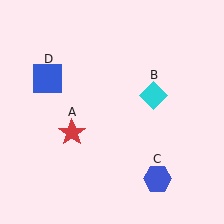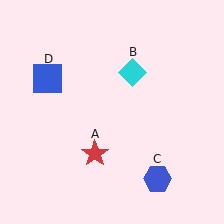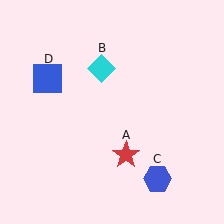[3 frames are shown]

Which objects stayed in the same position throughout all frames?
Blue hexagon (object C) and blue square (object D) remained stationary.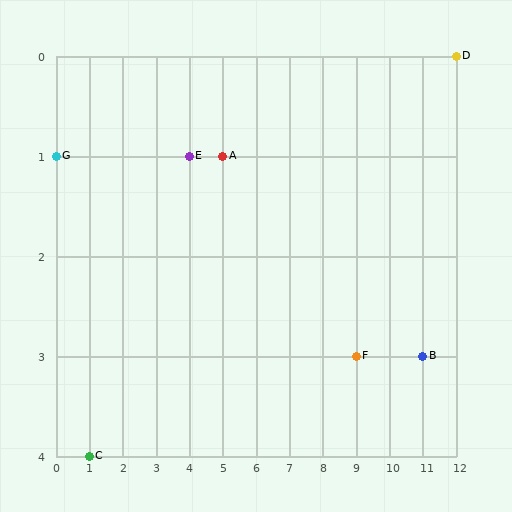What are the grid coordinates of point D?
Point D is at grid coordinates (12, 0).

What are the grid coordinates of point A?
Point A is at grid coordinates (5, 1).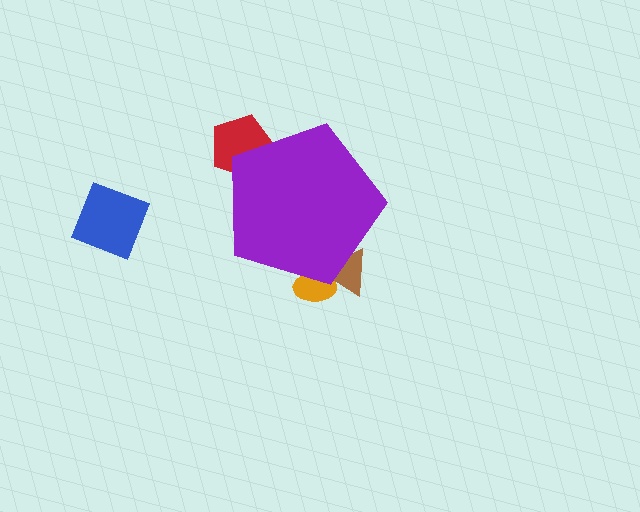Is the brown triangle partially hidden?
Yes, the brown triangle is partially hidden behind the purple pentagon.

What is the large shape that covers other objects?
A purple pentagon.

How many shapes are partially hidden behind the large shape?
3 shapes are partially hidden.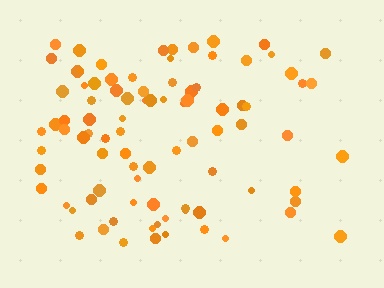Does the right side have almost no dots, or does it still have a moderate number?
Still a moderate number, just noticeably fewer than the left.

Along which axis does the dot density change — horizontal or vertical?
Horizontal.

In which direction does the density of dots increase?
From right to left, with the left side densest.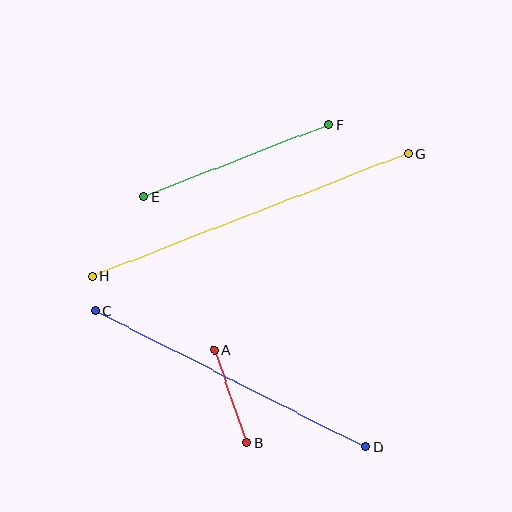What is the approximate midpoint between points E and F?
The midpoint is at approximately (236, 161) pixels.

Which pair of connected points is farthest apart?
Points G and H are farthest apart.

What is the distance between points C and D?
The distance is approximately 302 pixels.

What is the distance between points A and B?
The distance is approximately 98 pixels.